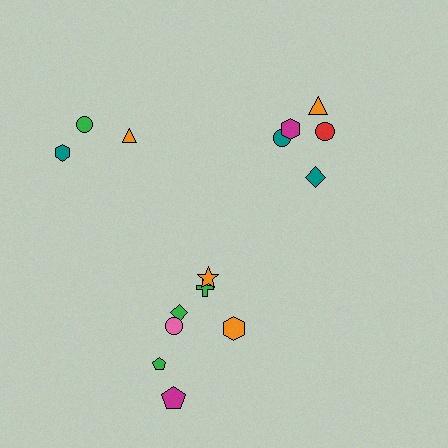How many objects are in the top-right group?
There are 5 objects.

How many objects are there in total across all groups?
There are 15 objects.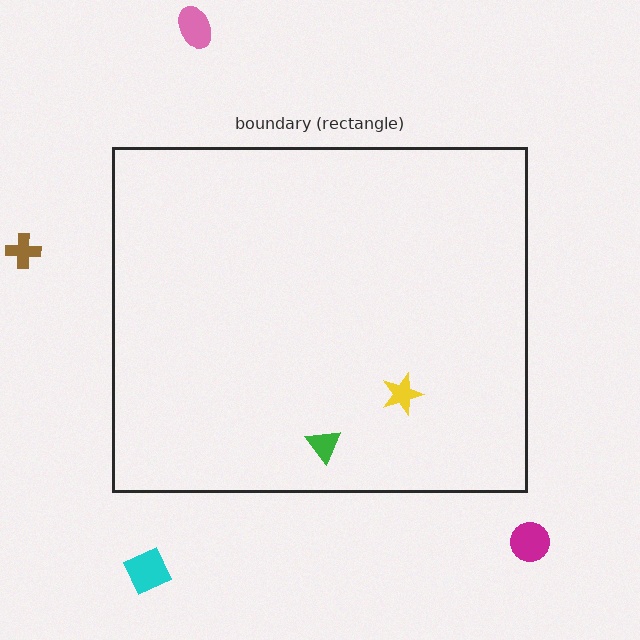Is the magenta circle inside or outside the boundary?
Outside.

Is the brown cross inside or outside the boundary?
Outside.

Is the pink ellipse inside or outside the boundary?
Outside.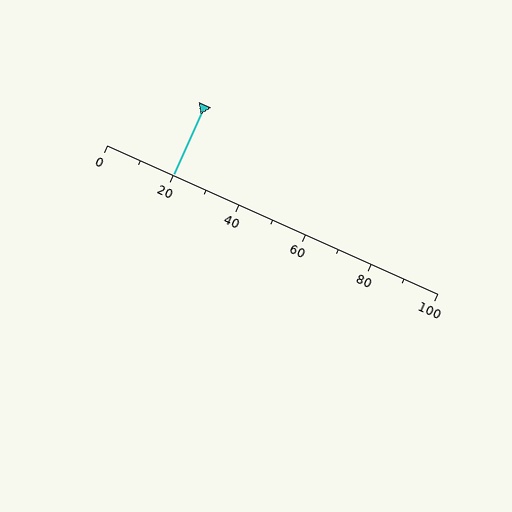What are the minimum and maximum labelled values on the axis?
The axis runs from 0 to 100.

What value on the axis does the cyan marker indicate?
The marker indicates approximately 20.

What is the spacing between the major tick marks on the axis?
The major ticks are spaced 20 apart.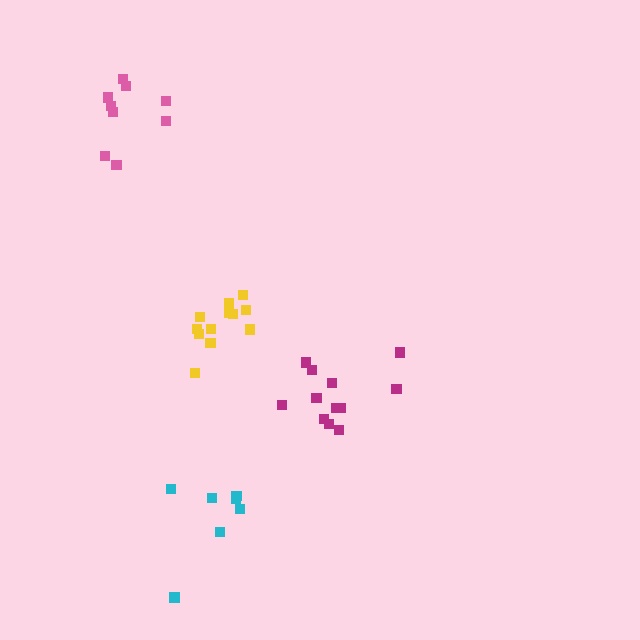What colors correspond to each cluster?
The clusters are colored: magenta, yellow, cyan, pink.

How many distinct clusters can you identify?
There are 4 distinct clusters.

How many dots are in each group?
Group 1: 12 dots, Group 2: 12 dots, Group 3: 7 dots, Group 4: 9 dots (40 total).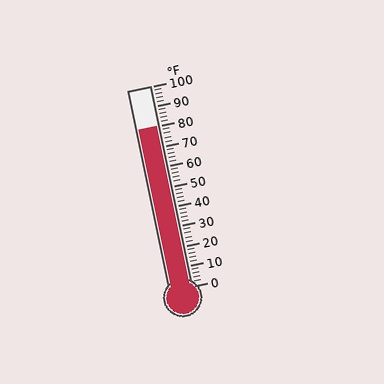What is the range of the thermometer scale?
The thermometer scale ranges from 0°F to 100°F.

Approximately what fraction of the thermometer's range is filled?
The thermometer is filled to approximately 80% of its range.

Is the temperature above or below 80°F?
The temperature is at 80°F.